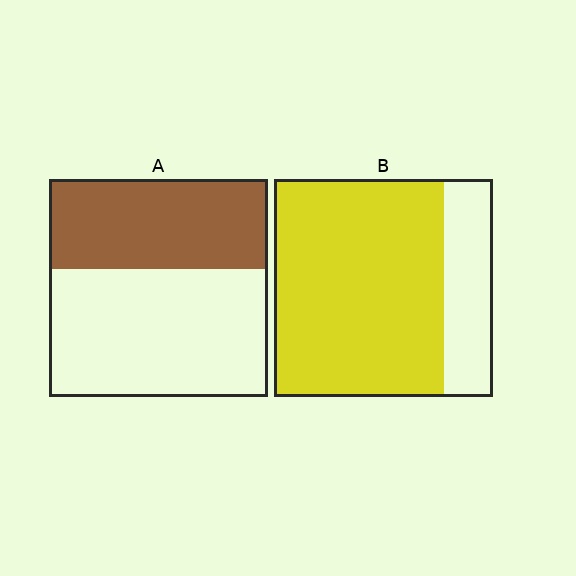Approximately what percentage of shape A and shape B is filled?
A is approximately 40% and B is approximately 80%.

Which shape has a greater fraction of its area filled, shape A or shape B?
Shape B.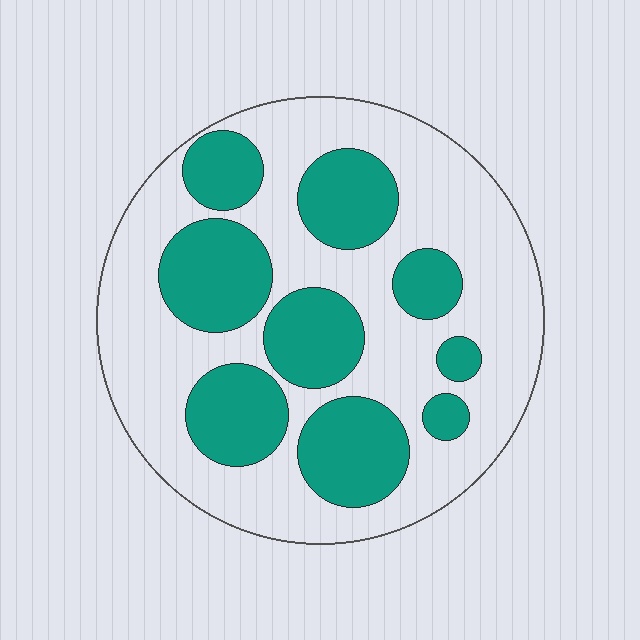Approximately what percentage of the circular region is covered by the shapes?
Approximately 35%.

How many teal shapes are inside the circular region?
9.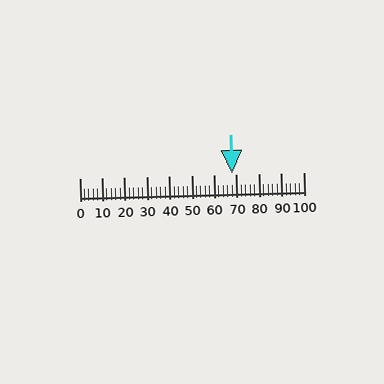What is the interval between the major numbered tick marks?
The major tick marks are spaced 10 units apart.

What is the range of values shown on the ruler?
The ruler shows values from 0 to 100.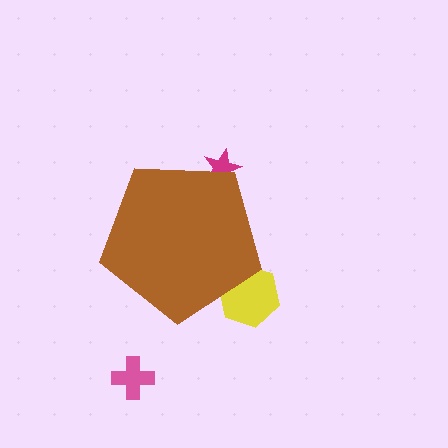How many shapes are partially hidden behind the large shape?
2 shapes are partially hidden.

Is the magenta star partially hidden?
Yes, the magenta star is partially hidden behind the brown pentagon.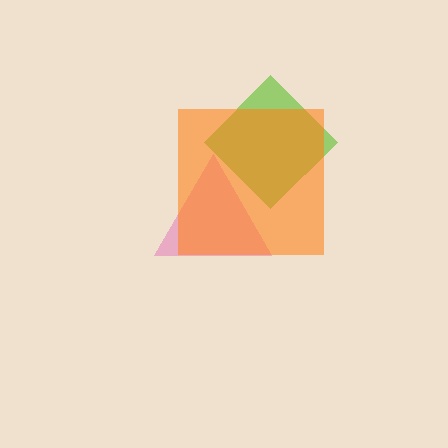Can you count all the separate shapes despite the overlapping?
Yes, there are 3 separate shapes.